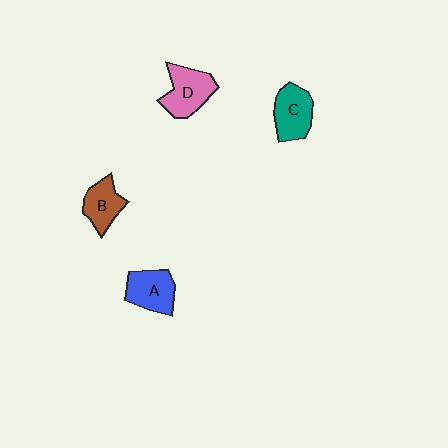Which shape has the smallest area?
Shape B (brown).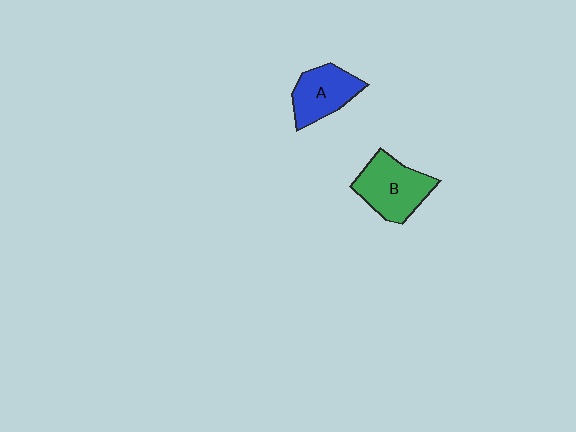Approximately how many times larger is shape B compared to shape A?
Approximately 1.2 times.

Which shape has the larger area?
Shape B (green).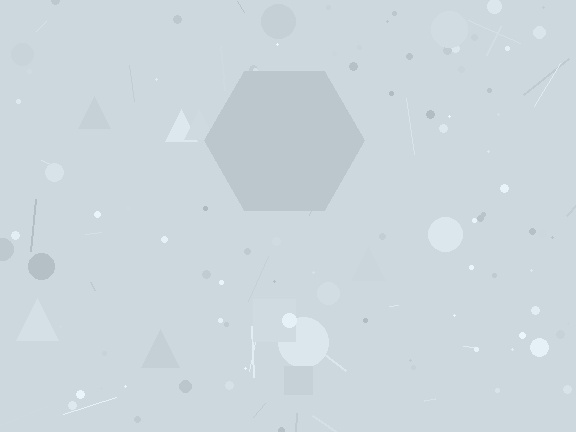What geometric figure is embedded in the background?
A hexagon is embedded in the background.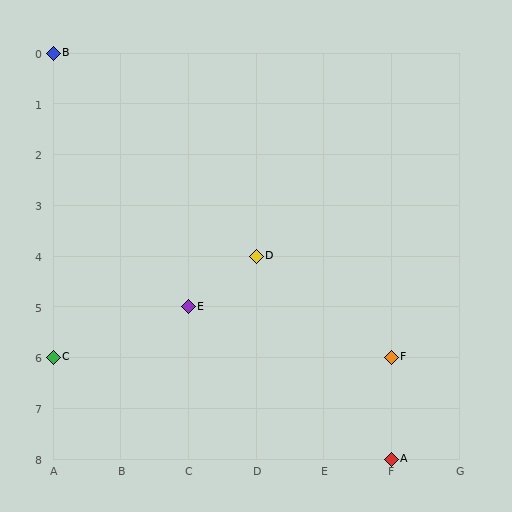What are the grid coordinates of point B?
Point B is at grid coordinates (A, 0).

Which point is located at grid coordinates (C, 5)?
Point E is at (C, 5).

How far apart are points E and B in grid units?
Points E and B are 2 columns and 5 rows apart (about 5.4 grid units diagonally).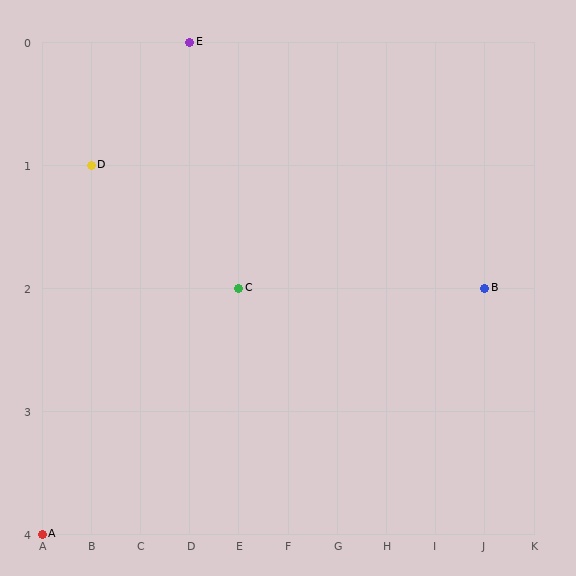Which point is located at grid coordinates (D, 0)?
Point E is at (D, 0).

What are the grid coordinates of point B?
Point B is at grid coordinates (J, 2).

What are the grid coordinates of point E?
Point E is at grid coordinates (D, 0).